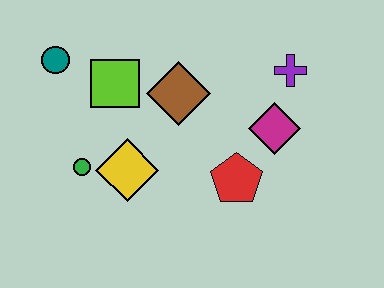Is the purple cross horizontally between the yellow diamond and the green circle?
No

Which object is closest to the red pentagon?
The magenta diamond is closest to the red pentagon.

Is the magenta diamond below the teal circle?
Yes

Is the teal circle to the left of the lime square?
Yes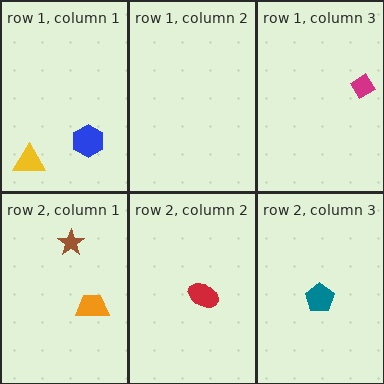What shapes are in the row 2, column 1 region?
The orange trapezoid, the brown star.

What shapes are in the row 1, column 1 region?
The blue hexagon, the yellow triangle.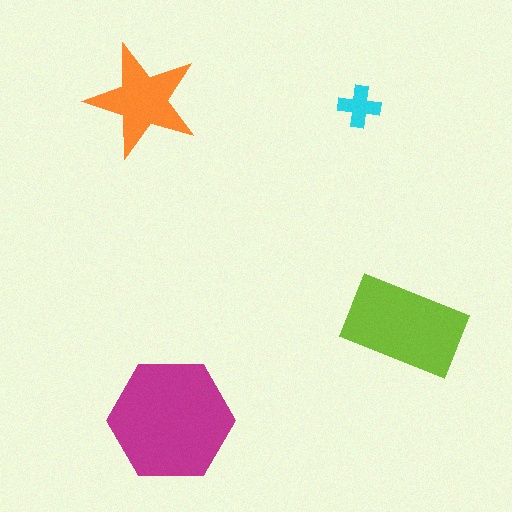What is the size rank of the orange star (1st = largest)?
3rd.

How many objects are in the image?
There are 4 objects in the image.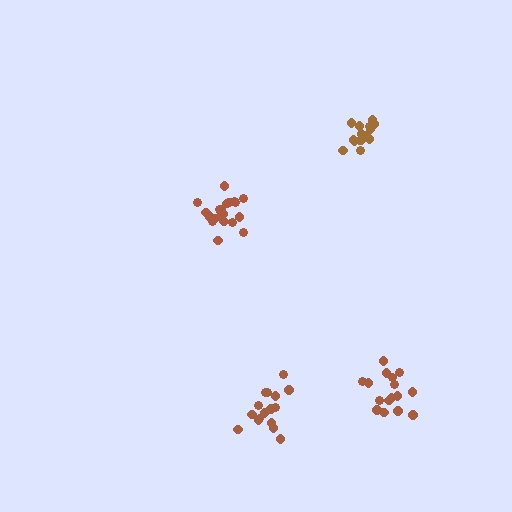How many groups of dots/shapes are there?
There are 4 groups.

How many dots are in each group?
Group 1: 16 dots, Group 2: 15 dots, Group 3: 16 dots, Group 4: 20 dots (67 total).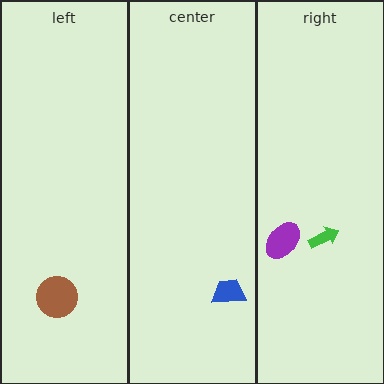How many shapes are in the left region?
1.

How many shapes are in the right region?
2.